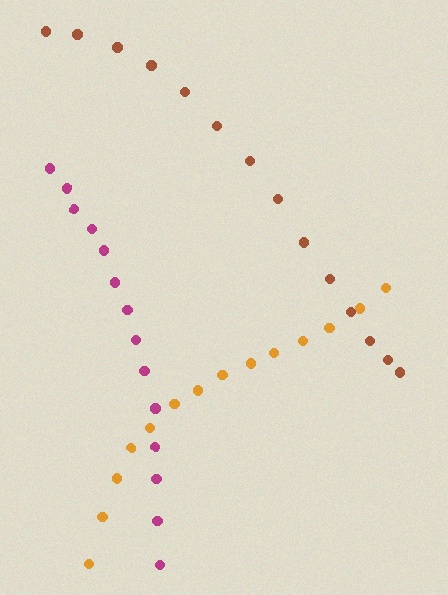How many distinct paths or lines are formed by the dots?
There are 3 distinct paths.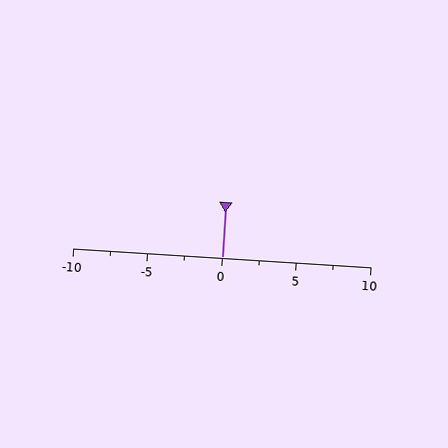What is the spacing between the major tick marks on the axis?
The major ticks are spaced 5 apart.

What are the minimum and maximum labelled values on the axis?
The axis runs from -10 to 10.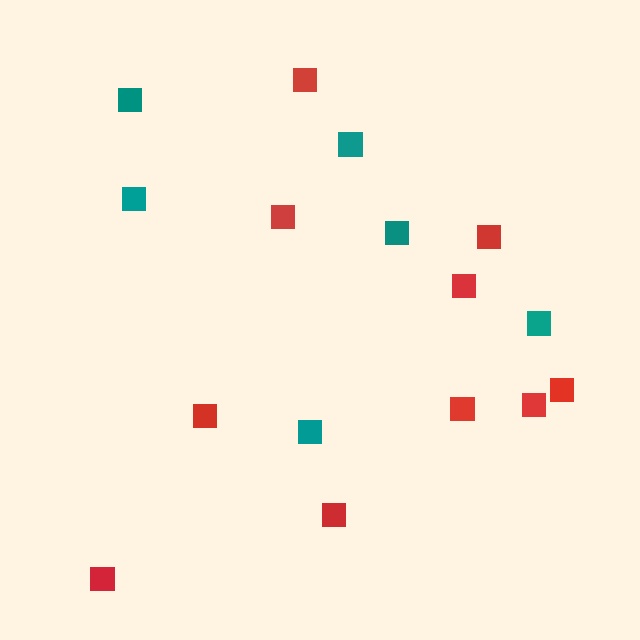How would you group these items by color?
There are 2 groups: one group of red squares (10) and one group of teal squares (6).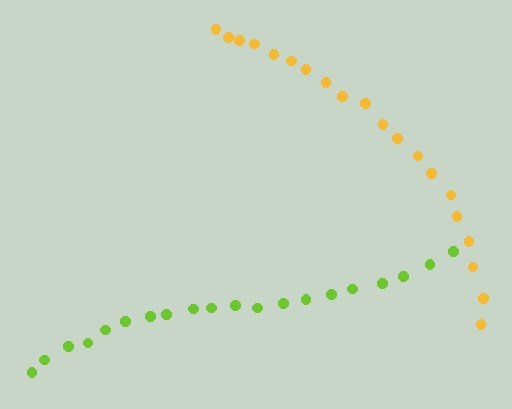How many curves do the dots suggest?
There are 2 distinct paths.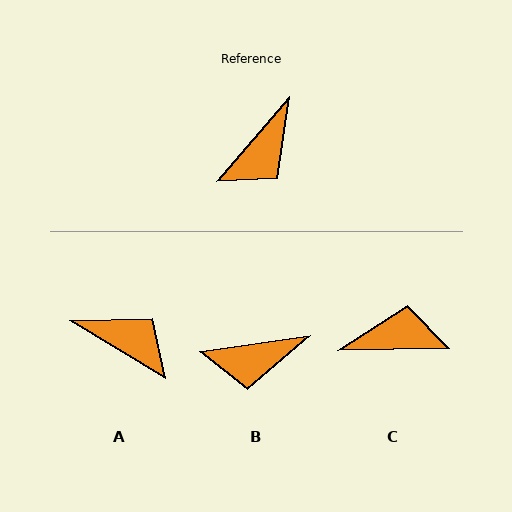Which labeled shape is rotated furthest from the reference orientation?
C, about 132 degrees away.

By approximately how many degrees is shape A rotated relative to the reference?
Approximately 100 degrees counter-clockwise.